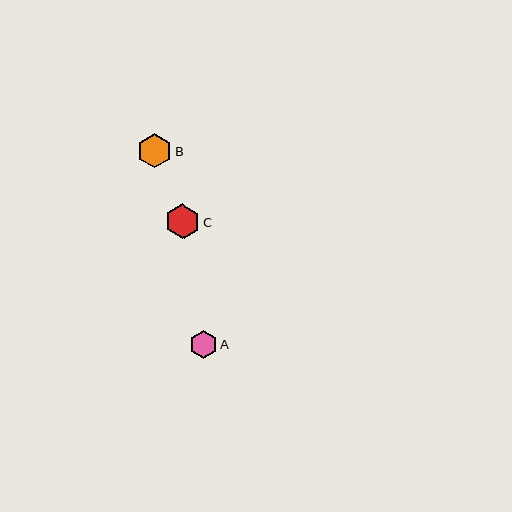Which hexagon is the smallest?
Hexagon A is the smallest with a size of approximately 28 pixels.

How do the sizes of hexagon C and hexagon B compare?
Hexagon C and hexagon B are approximately the same size.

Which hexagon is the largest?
Hexagon C is the largest with a size of approximately 35 pixels.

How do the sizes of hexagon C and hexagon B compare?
Hexagon C and hexagon B are approximately the same size.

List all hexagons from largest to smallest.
From largest to smallest: C, B, A.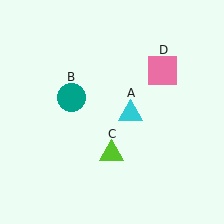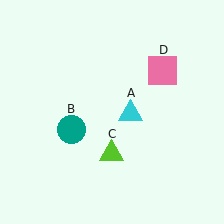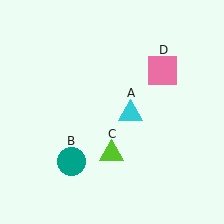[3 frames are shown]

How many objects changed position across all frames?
1 object changed position: teal circle (object B).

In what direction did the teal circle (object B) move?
The teal circle (object B) moved down.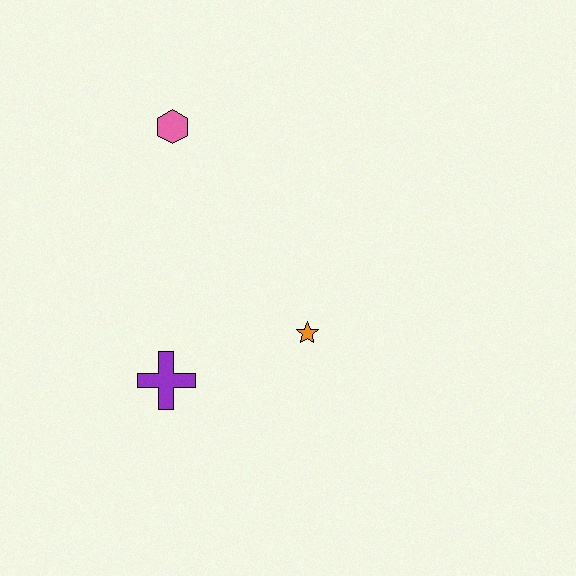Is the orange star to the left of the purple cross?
No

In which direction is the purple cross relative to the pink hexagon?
The purple cross is below the pink hexagon.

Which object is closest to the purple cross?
The orange star is closest to the purple cross.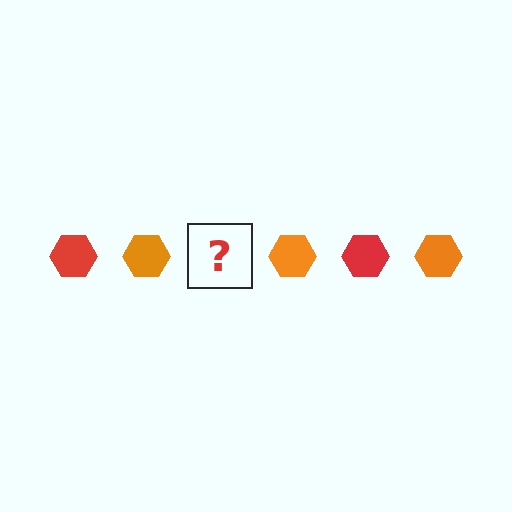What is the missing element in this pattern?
The missing element is a red hexagon.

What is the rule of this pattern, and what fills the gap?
The rule is that the pattern cycles through red, orange hexagons. The gap should be filled with a red hexagon.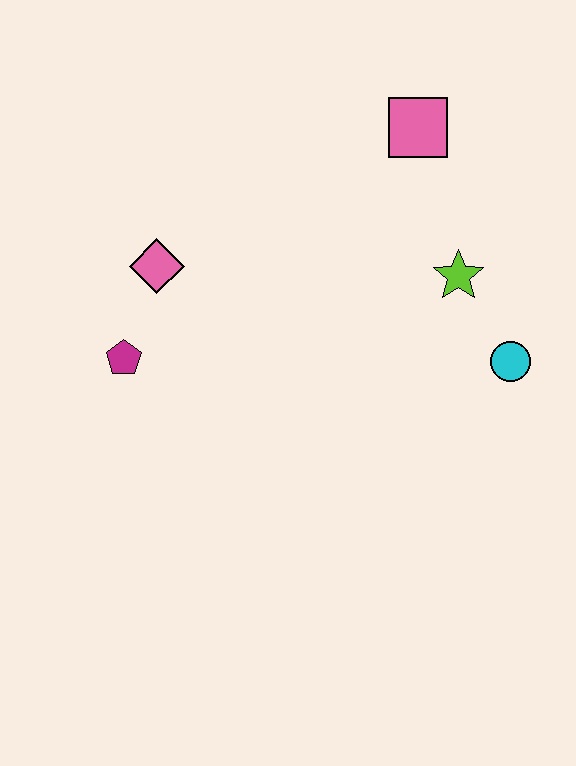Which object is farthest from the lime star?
The magenta pentagon is farthest from the lime star.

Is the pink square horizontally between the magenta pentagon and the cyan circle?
Yes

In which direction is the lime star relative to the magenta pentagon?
The lime star is to the right of the magenta pentagon.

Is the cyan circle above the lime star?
No